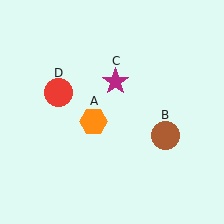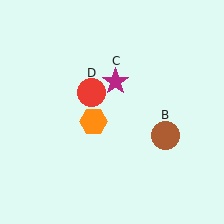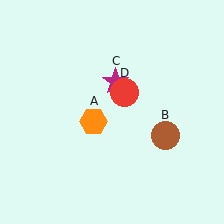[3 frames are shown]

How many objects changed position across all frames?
1 object changed position: red circle (object D).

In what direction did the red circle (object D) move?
The red circle (object D) moved right.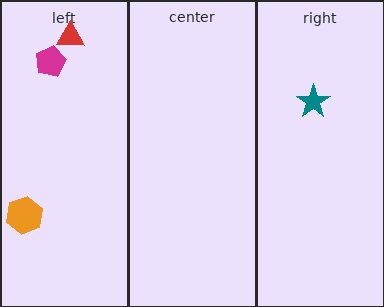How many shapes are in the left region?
3.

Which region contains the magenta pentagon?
The left region.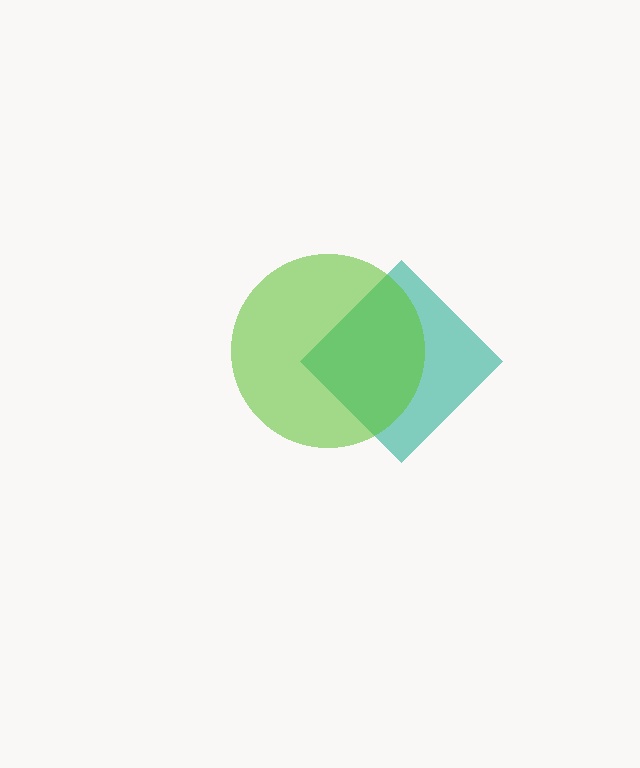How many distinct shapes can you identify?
There are 2 distinct shapes: a teal diamond, a lime circle.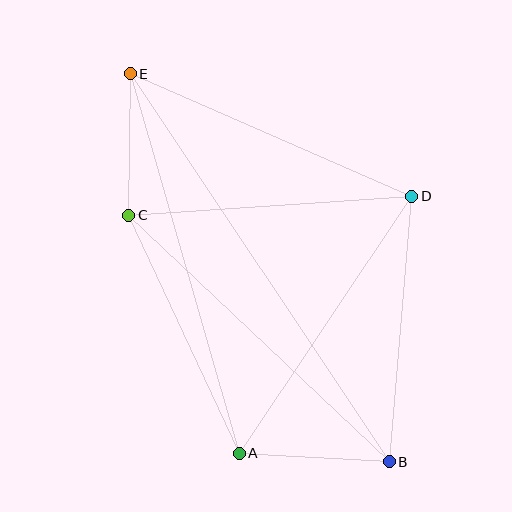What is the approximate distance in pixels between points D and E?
The distance between D and E is approximately 307 pixels.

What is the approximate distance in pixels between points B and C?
The distance between B and C is approximately 358 pixels.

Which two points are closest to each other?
Points C and E are closest to each other.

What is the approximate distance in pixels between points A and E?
The distance between A and E is approximately 395 pixels.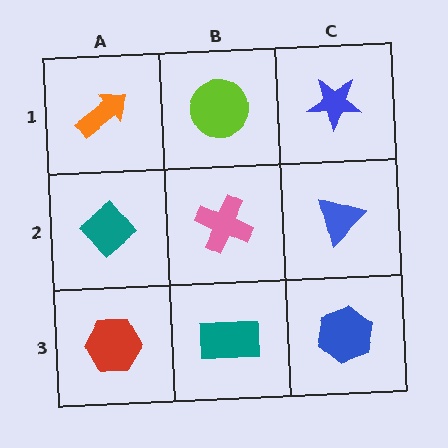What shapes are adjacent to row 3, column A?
A teal diamond (row 2, column A), a teal rectangle (row 3, column B).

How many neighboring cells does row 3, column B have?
3.